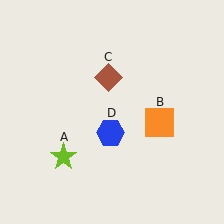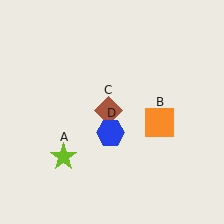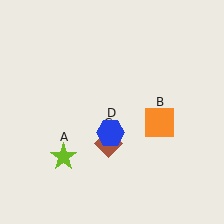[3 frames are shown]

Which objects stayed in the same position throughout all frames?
Lime star (object A) and orange square (object B) and blue hexagon (object D) remained stationary.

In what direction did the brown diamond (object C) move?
The brown diamond (object C) moved down.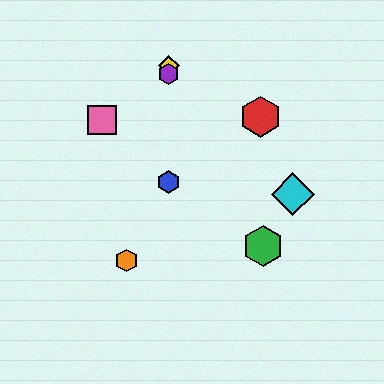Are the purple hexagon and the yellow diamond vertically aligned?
Yes, both are at x≈169.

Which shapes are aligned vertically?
The blue hexagon, the yellow diamond, the purple hexagon are aligned vertically.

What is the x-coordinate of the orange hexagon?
The orange hexagon is at x≈127.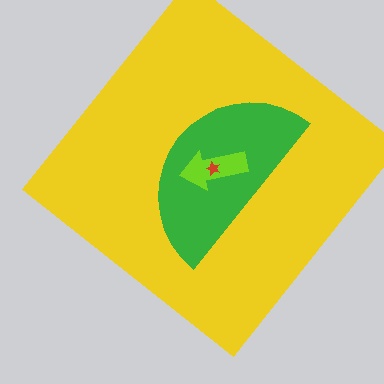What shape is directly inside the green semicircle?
The lime arrow.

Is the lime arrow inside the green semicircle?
Yes.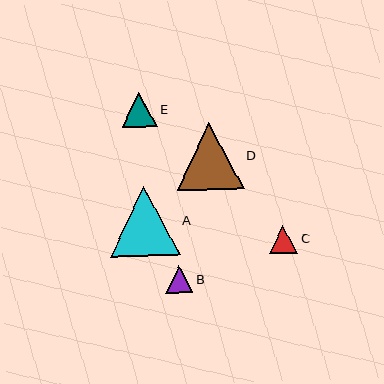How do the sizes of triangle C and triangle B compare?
Triangle C and triangle B are approximately the same size.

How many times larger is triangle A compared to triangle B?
Triangle A is approximately 2.6 times the size of triangle B.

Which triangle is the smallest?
Triangle B is the smallest with a size of approximately 27 pixels.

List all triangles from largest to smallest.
From largest to smallest: A, D, E, C, B.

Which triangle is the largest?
Triangle A is the largest with a size of approximately 70 pixels.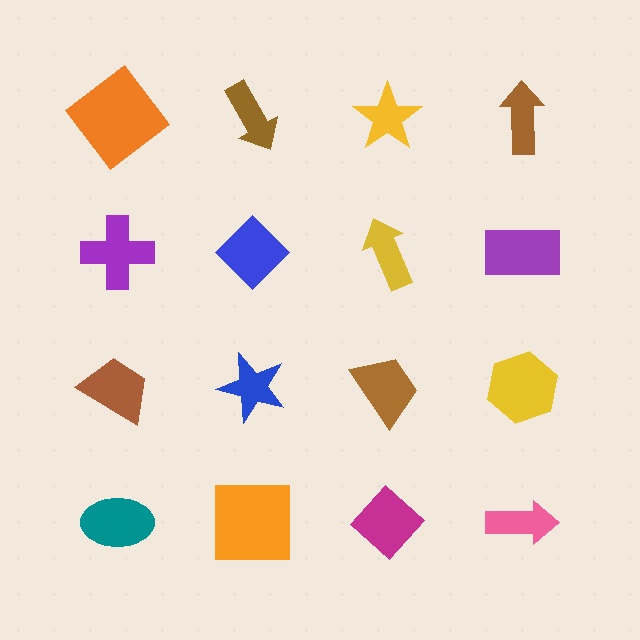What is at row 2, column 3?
A yellow arrow.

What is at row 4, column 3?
A magenta diamond.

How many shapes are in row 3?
4 shapes.